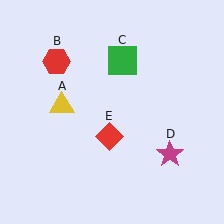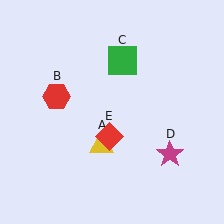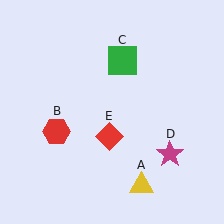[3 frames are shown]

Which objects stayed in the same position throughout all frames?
Green square (object C) and magenta star (object D) and red diamond (object E) remained stationary.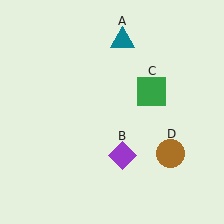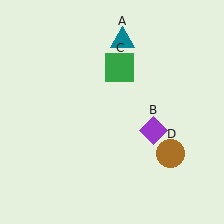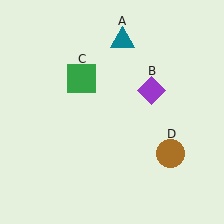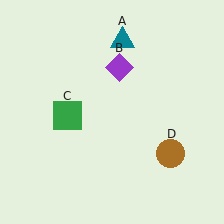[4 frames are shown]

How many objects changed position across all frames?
2 objects changed position: purple diamond (object B), green square (object C).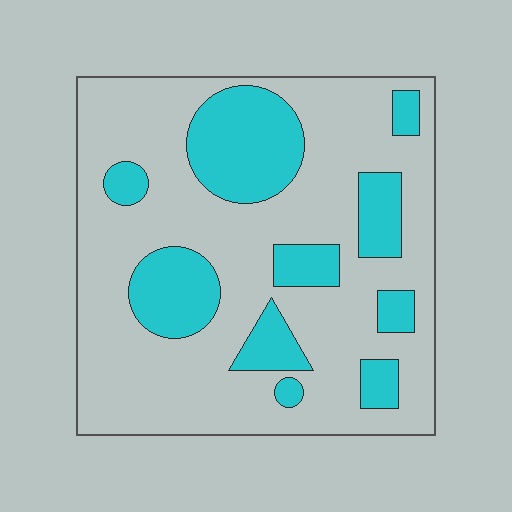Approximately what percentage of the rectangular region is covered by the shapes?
Approximately 25%.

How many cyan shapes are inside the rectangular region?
10.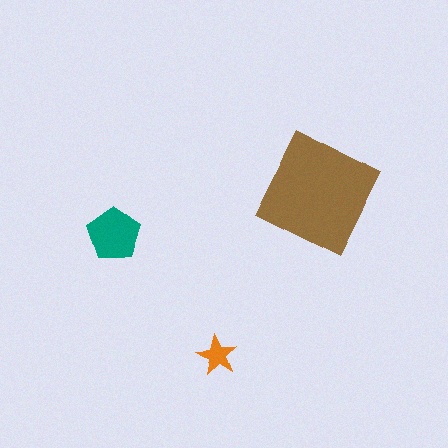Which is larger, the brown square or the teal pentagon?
The brown square.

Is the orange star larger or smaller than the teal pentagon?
Smaller.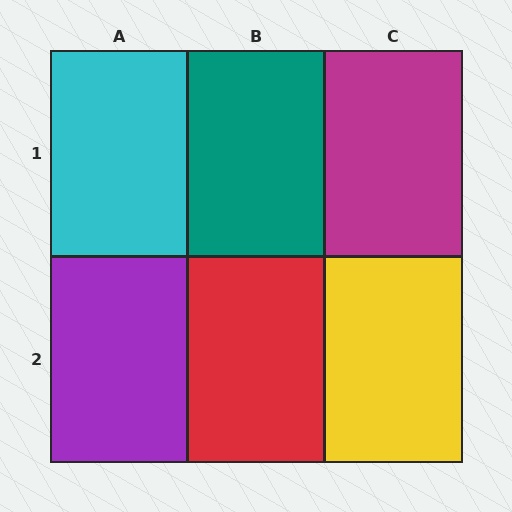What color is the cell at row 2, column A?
Purple.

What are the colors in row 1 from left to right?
Cyan, teal, magenta.